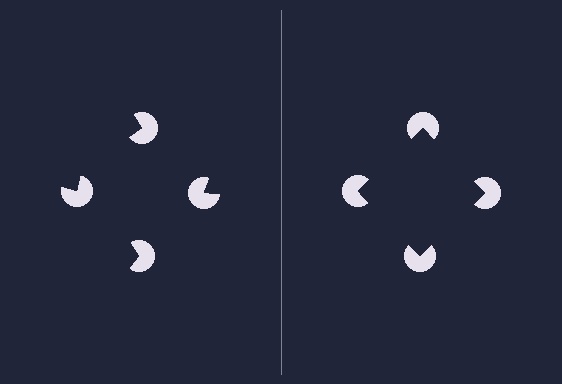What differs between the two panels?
The pac-man discs are positioned identically on both sides; only the wedge orientations differ. On the right they align to a square; on the left they are misaligned.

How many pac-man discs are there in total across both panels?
8 — 4 on each side.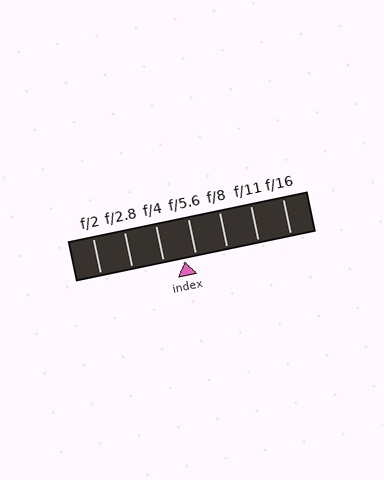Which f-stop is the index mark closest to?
The index mark is closest to f/5.6.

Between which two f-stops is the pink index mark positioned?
The index mark is between f/4 and f/5.6.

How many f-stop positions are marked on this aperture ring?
There are 7 f-stop positions marked.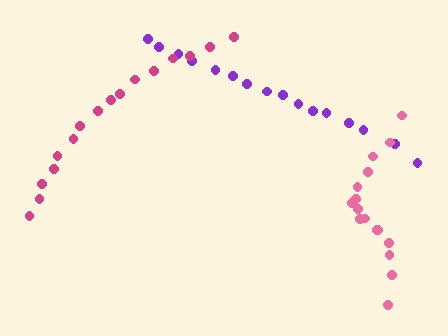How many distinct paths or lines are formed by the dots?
There are 3 distinct paths.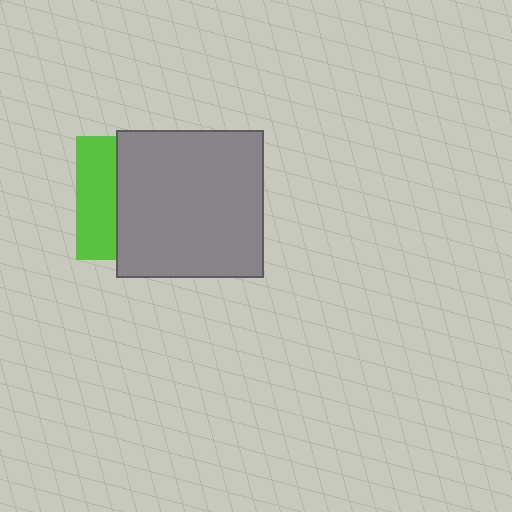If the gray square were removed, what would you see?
You would see the complete lime square.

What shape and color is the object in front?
The object in front is a gray square.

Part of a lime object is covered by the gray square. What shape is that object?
It is a square.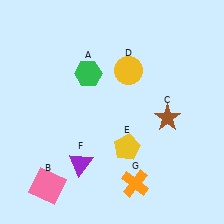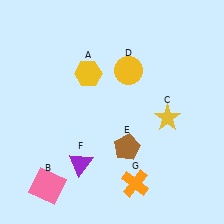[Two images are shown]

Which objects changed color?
A changed from green to yellow. C changed from brown to yellow. E changed from yellow to brown.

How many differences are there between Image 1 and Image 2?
There are 3 differences between the two images.